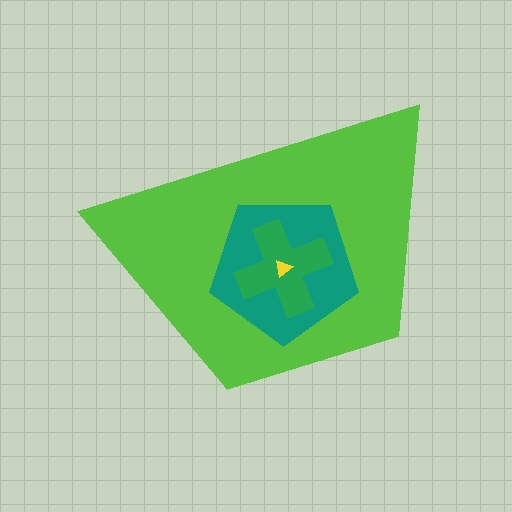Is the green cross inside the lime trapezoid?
Yes.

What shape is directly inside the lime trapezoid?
The teal pentagon.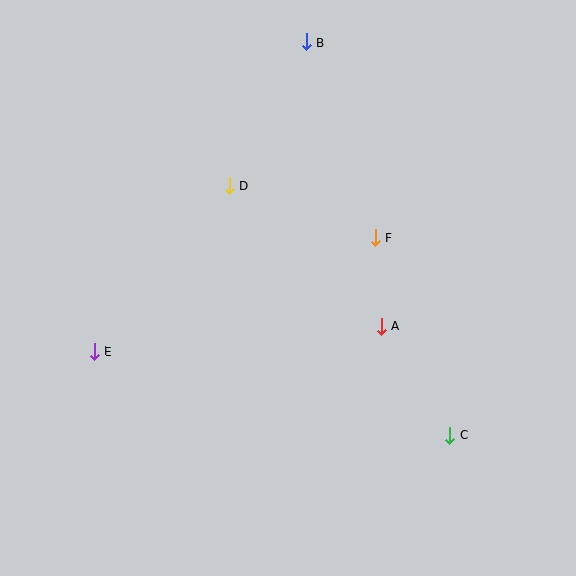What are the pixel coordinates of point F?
Point F is at (375, 237).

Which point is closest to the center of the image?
Point A at (381, 326) is closest to the center.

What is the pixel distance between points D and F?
The distance between D and F is 155 pixels.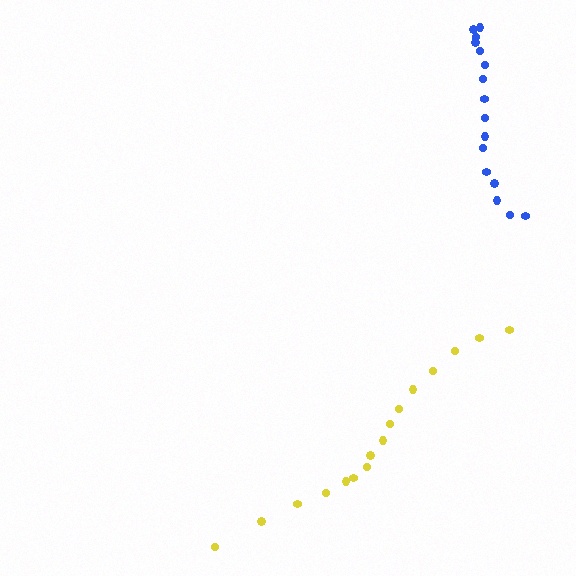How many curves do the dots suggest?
There are 2 distinct paths.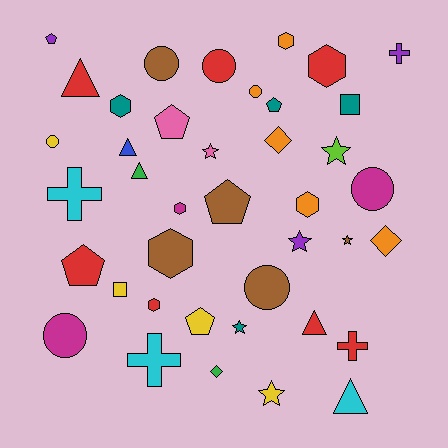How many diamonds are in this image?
There are 3 diamonds.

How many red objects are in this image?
There are 7 red objects.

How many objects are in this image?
There are 40 objects.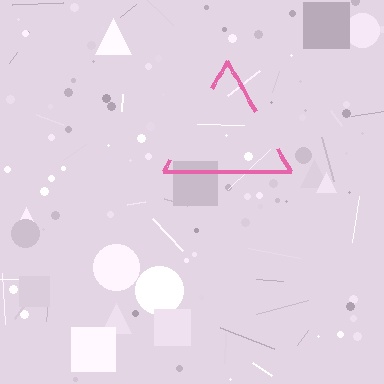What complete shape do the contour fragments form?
The contour fragments form a triangle.